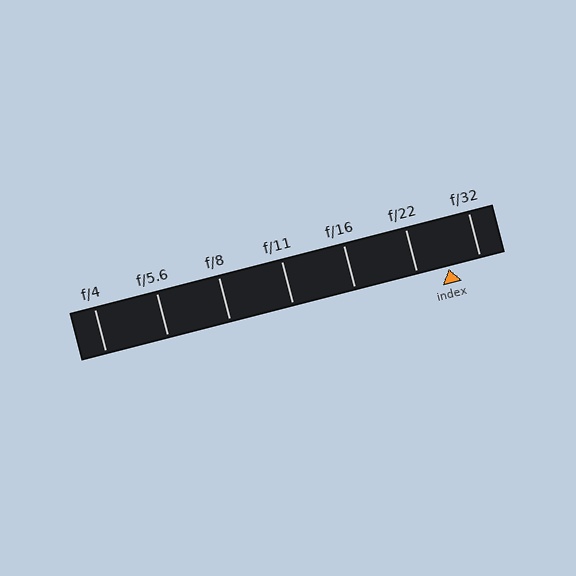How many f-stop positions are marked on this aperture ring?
There are 7 f-stop positions marked.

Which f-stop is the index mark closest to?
The index mark is closest to f/22.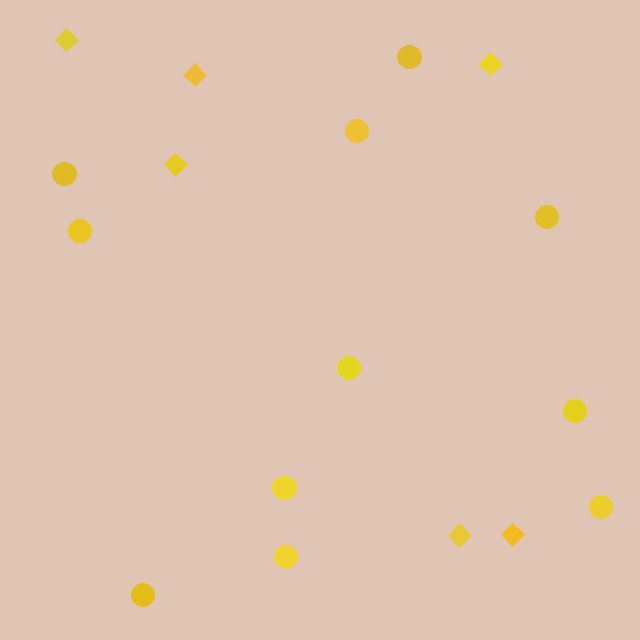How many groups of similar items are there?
There are 2 groups: one group of circles (11) and one group of diamonds (6).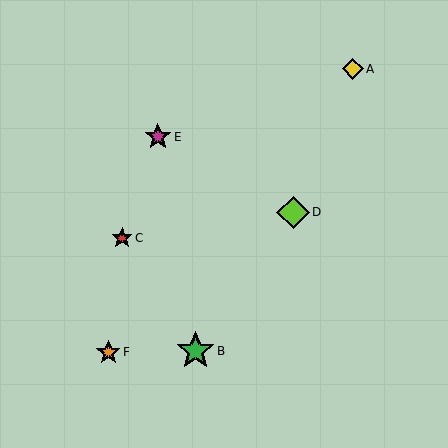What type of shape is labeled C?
Shape C is a red star.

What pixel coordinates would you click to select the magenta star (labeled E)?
Click at (158, 137) to select the magenta star E.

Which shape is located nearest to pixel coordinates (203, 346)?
The green star (labeled B) at (195, 351) is nearest to that location.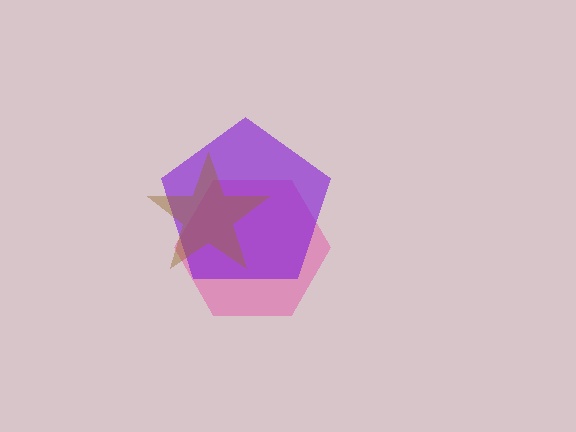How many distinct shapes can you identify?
There are 3 distinct shapes: a pink hexagon, a purple pentagon, a brown star.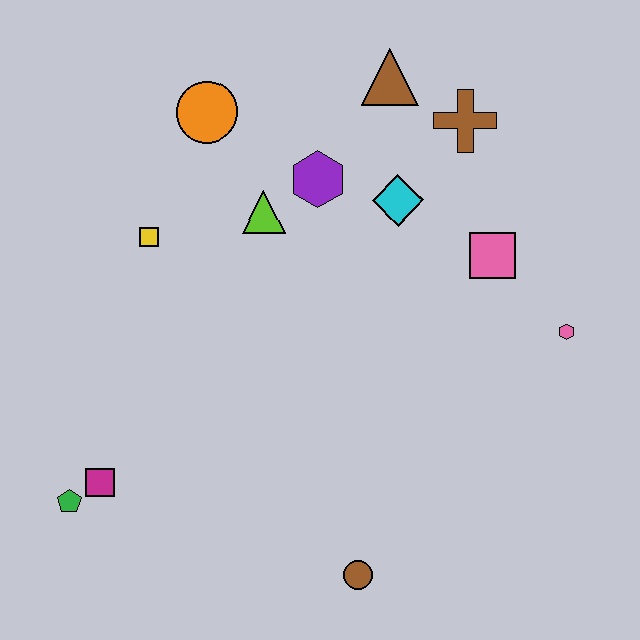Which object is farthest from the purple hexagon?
The green pentagon is farthest from the purple hexagon.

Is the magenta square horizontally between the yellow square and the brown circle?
No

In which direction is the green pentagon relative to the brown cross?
The green pentagon is to the left of the brown cross.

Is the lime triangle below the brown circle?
No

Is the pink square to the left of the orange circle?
No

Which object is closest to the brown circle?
The magenta square is closest to the brown circle.